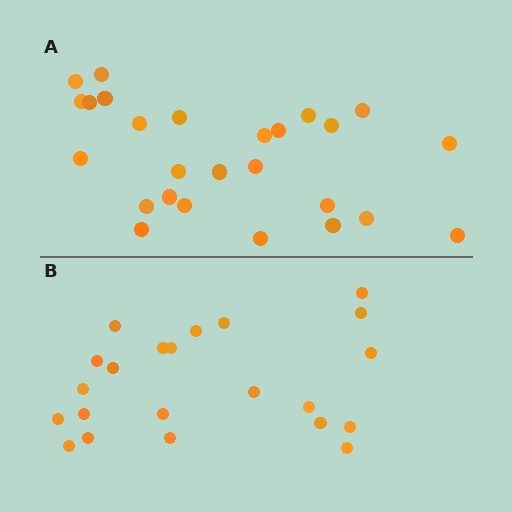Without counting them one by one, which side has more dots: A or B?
Region A (the top region) has more dots.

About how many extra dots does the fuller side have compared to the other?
Region A has about 4 more dots than region B.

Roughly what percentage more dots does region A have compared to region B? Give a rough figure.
About 20% more.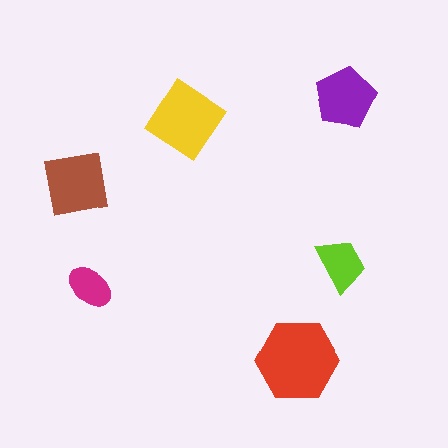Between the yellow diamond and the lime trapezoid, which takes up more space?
The yellow diamond.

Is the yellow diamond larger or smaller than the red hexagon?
Smaller.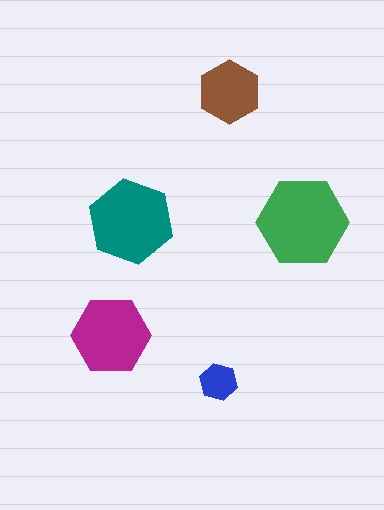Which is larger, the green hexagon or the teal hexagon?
The green one.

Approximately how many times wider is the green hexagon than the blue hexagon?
About 2.5 times wider.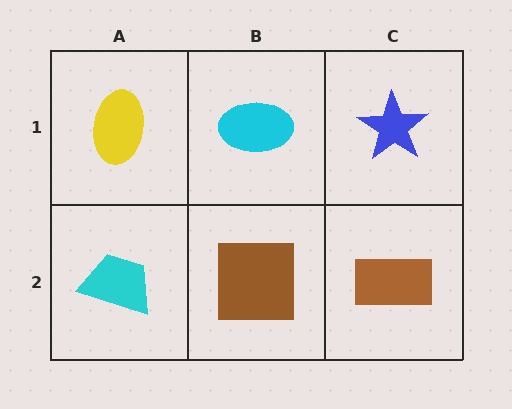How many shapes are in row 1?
3 shapes.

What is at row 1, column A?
A yellow ellipse.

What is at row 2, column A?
A cyan trapezoid.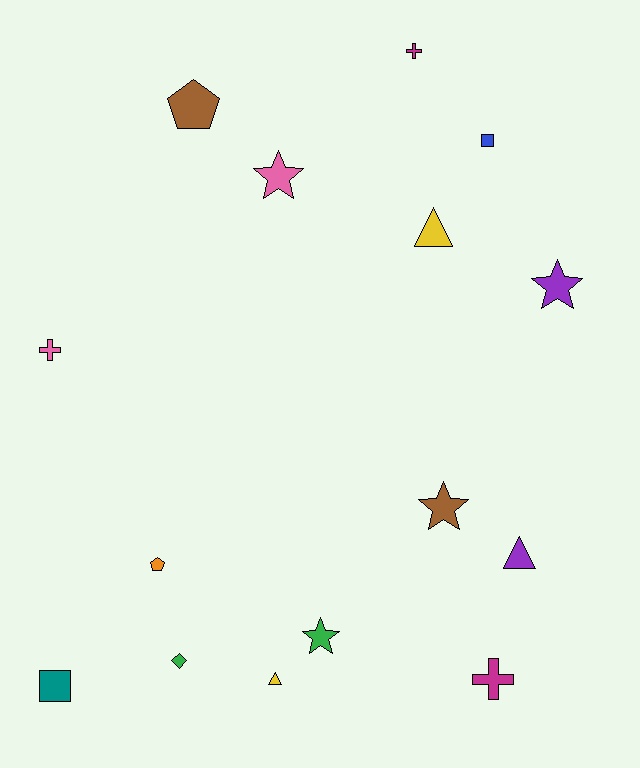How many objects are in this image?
There are 15 objects.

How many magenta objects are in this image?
There are 2 magenta objects.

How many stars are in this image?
There are 4 stars.